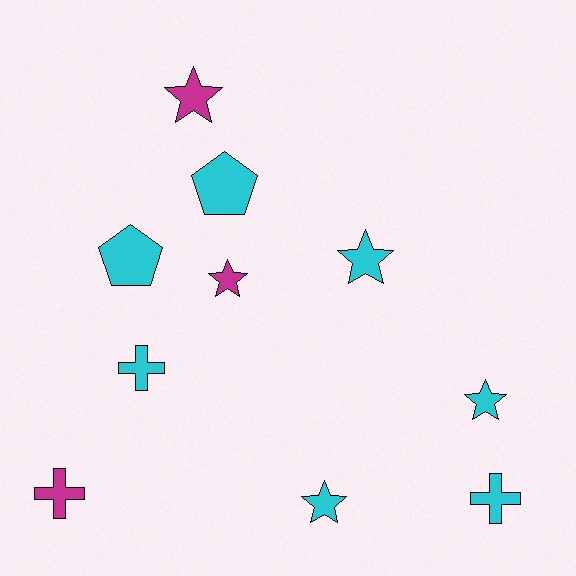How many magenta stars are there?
There are 2 magenta stars.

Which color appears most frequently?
Cyan, with 7 objects.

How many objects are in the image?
There are 10 objects.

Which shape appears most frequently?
Star, with 5 objects.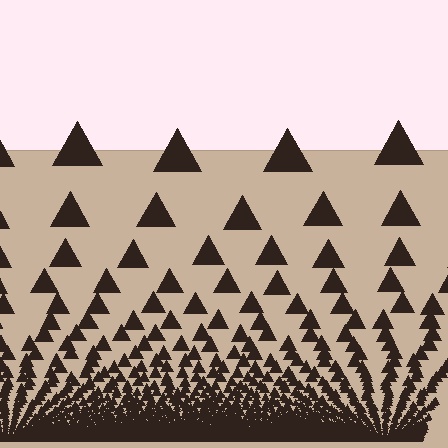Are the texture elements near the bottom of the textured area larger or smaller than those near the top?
Smaller. The gradient is inverted — elements near the bottom are smaller and denser.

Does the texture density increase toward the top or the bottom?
Density increases toward the bottom.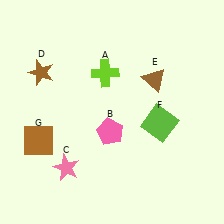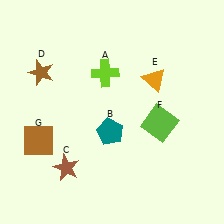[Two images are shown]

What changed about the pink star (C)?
In Image 1, C is pink. In Image 2, it changed to brown.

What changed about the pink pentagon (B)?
In Image 1, B is pink. In Image 2, it changed to teal.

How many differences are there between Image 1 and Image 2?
There are 3 differences between the two images.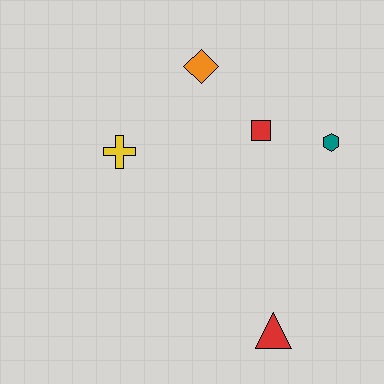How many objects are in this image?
There are 5 objects.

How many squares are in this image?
There is 1 square.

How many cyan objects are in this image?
There are no cyan objects.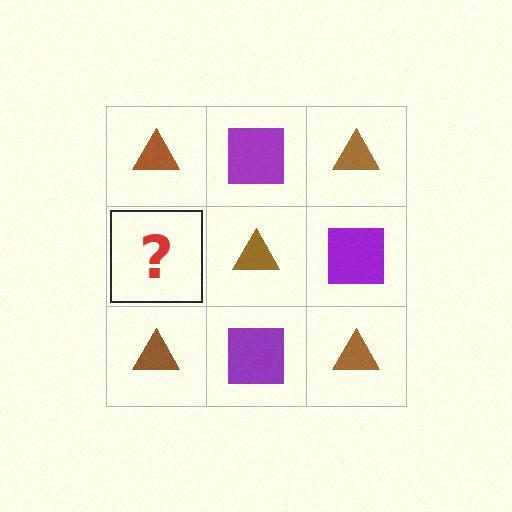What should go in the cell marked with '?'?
The missing cell should contain a purple square.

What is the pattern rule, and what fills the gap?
The rule is that it alternates brown triangle and purple square in a checkerboard pattern. The gap should be filled with a purple square.